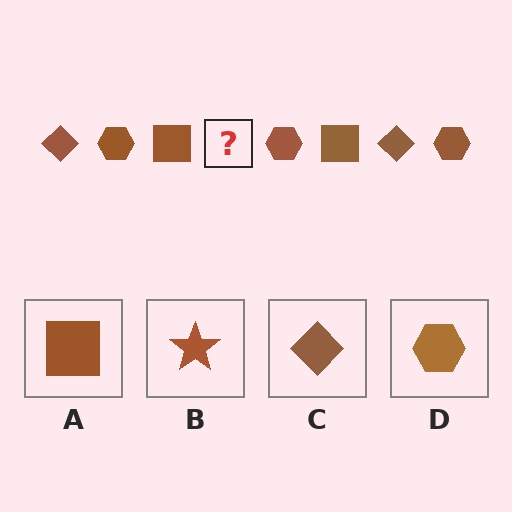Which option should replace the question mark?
Option C.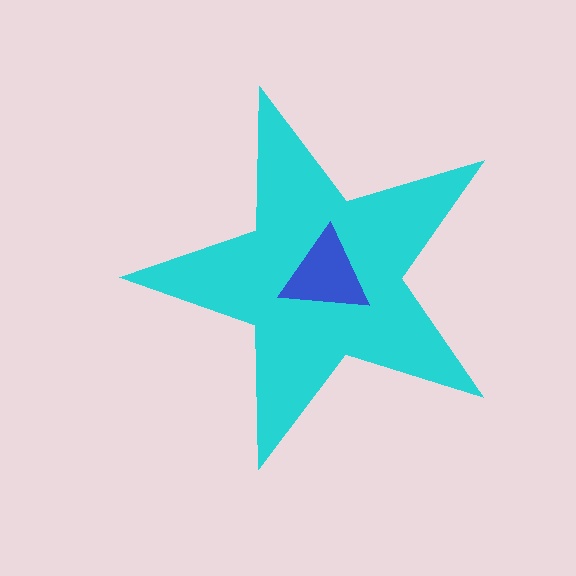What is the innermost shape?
The blue triangle.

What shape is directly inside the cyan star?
The blue triangle.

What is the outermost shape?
The cyan star.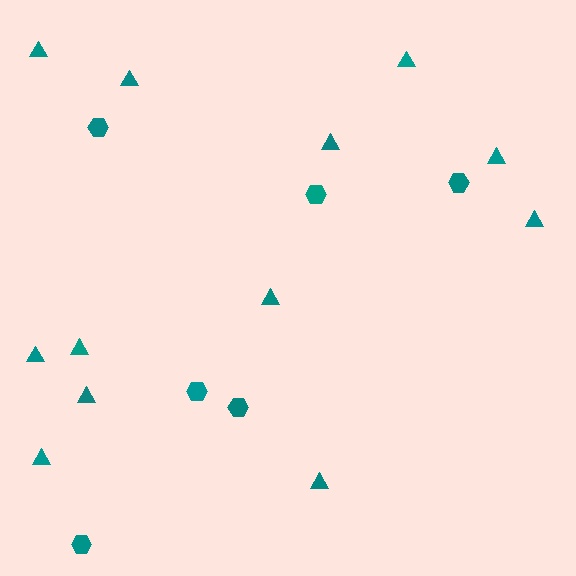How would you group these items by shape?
There are 2 groups: one group of hexagons (6) and one group of triangles (12).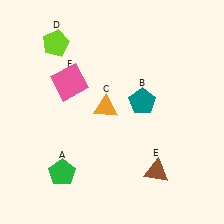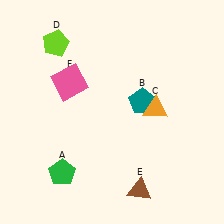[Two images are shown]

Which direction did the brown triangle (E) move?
The brown triangle (E) moved down.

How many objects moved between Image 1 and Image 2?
2 objects moved between the two images.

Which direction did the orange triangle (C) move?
The orange triangle (C) moved right.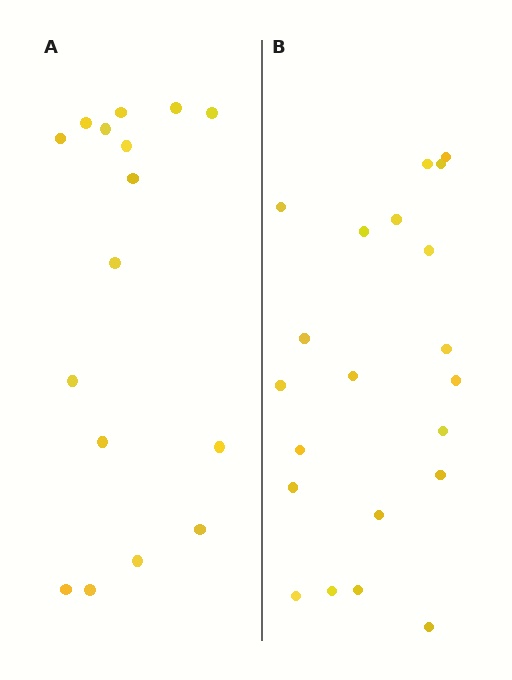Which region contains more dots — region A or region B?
Region B (the right region) has more dots.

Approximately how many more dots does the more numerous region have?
Region B has about 5 more dots than region A.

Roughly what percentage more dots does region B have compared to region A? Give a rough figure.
About 30% more.